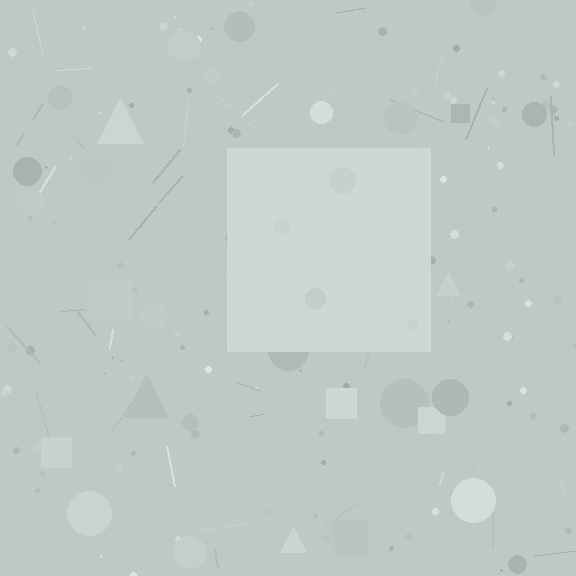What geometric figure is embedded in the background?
A square is embedded in the background.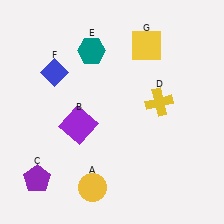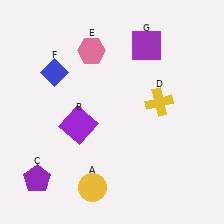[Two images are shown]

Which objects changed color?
E changed from teal to pink. G changed from yellow to purple.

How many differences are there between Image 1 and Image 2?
There are 2 differences between the two images.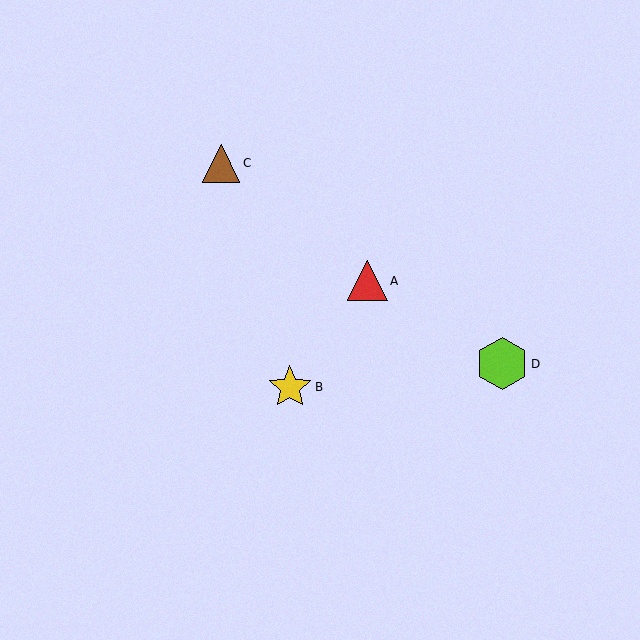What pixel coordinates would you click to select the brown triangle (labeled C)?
Click at (221, 163) to select the brown triangle C.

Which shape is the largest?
The lime hexagon (labeled D) is the largest.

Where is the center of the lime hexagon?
The center of the lime hexagon is at (502, 364).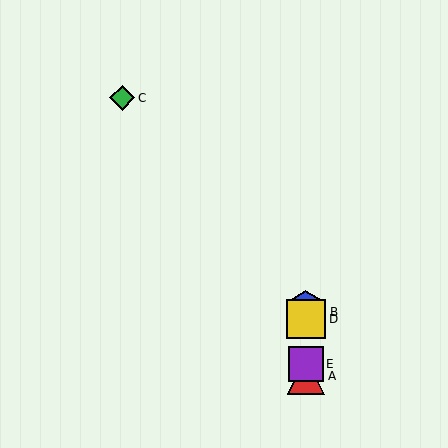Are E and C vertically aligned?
No, E is at x≈306 and C is at x≈122.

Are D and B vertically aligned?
Yes, both are at x≈306.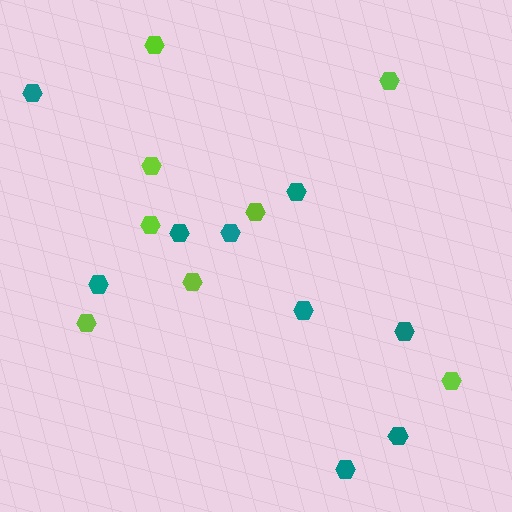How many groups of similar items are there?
There are 2 groups: one group of lime hexagons (8) and one group of teal hexagons (9).